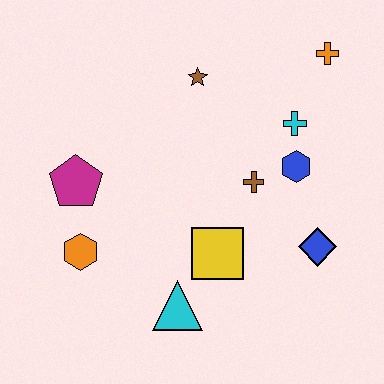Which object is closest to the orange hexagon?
The magenta pentagon is closest to the orange hexagon.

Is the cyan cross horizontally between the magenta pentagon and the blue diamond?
Yes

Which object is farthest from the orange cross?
The orange hexagon is farthest from the orange cross.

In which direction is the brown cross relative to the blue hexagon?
The brown cross is to the left of the blue hexagon.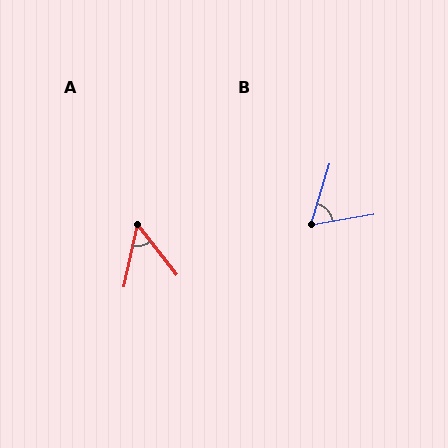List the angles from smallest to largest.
A (50°), B (64°).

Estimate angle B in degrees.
Approximately 64 degrees.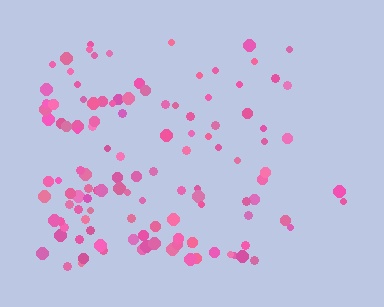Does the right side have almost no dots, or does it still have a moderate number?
Still a moderate number, just noticeably fewer than the left.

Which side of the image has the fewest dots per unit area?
The right.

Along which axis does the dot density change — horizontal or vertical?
Horizontal.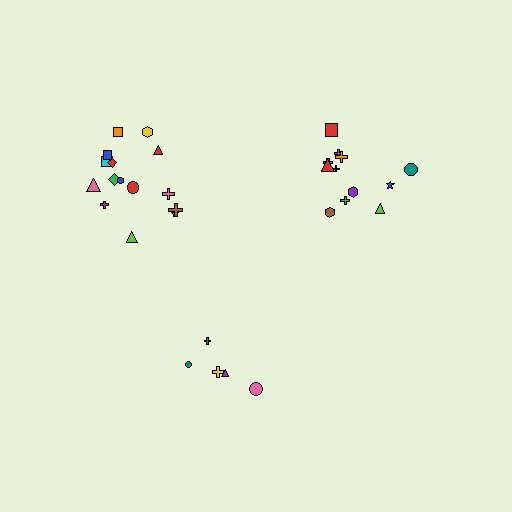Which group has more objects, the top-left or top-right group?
The top-left group.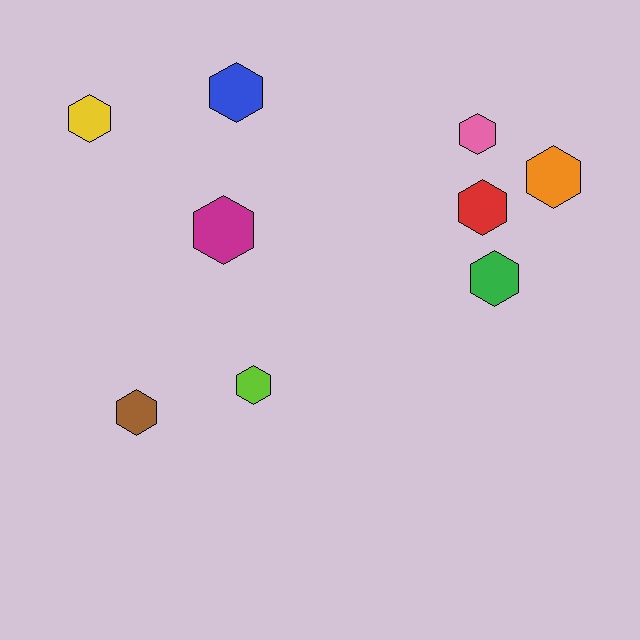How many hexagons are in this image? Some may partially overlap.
There are 9 hexagons.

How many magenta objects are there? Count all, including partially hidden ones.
There is 1 magenta object.